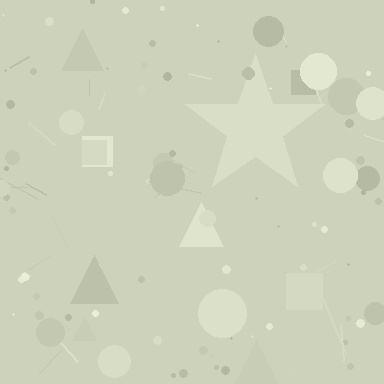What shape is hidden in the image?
A star is hidden in the image.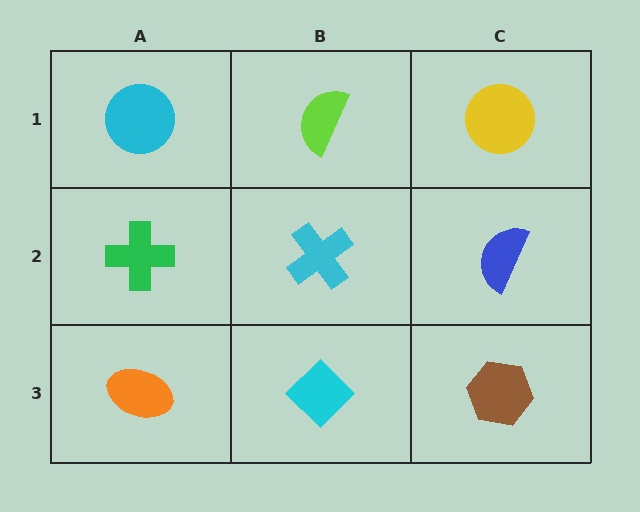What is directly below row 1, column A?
A green cross.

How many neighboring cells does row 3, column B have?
3.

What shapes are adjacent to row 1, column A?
A green cross (row 2, column A), a lime semicircle (row 1, column B).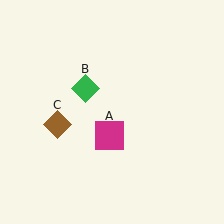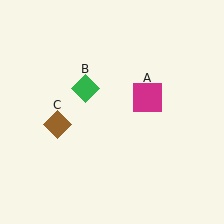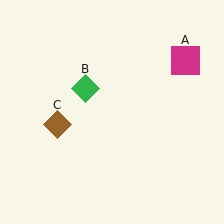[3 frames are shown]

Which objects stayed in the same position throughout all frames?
Green diamond (object B) and brown diamond (object C) remained stationary.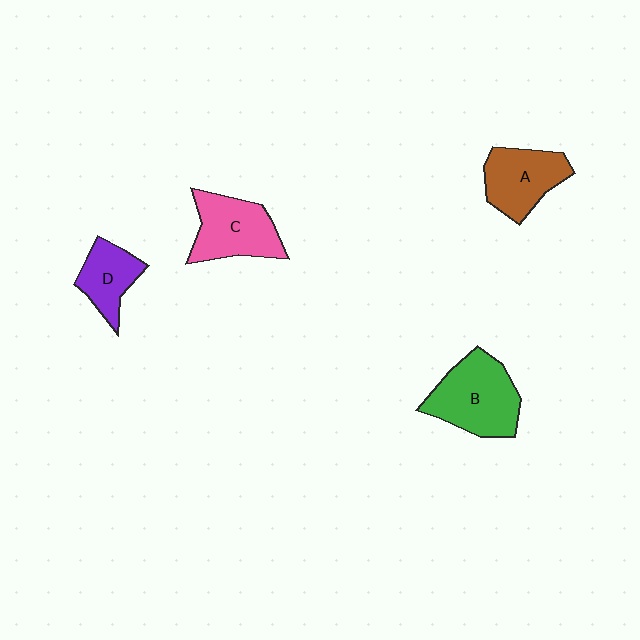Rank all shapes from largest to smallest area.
From largest to smallest: B (green), C (pink), A (brown), D (purple).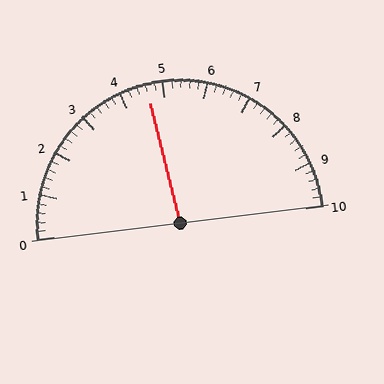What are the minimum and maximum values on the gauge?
The gauge ranges from 0 to 10.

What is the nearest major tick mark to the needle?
The nearest major tick mark is 5.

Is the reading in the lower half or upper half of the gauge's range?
The reading is in the lower half of the range (0 to 10).